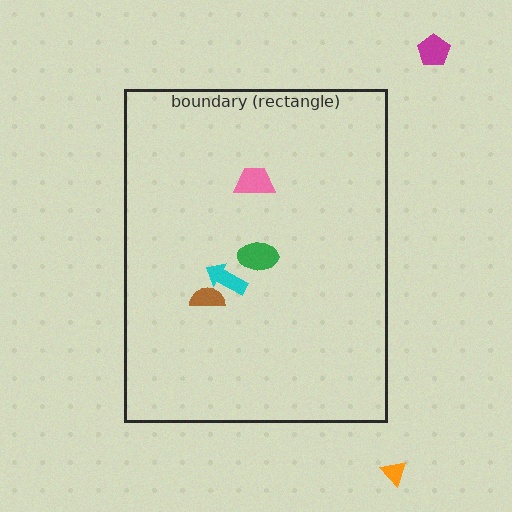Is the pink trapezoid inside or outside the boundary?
Inside.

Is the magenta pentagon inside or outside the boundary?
Outside.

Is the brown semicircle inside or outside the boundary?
Inside.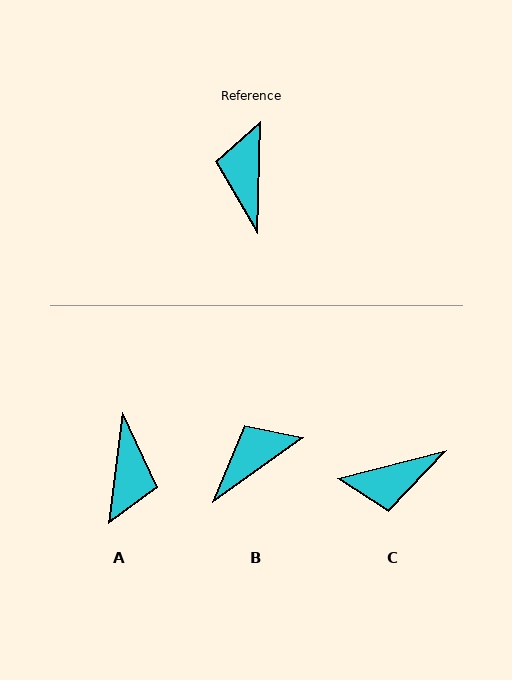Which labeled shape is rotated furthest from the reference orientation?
A, about 174 degrees away.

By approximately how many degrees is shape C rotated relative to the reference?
Approximately 105 degrees counter-clockwise.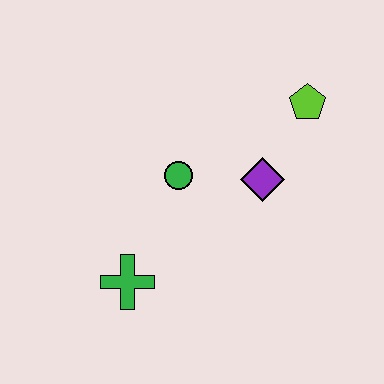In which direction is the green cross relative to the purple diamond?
The green cross is to the left of the purple diamond.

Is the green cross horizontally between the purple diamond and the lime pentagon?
No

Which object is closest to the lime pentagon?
The purple diamond is closest to the lime pentagon.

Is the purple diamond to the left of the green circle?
No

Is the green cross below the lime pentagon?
Yes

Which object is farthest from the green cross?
The lime pentagon is farthest from the green cross.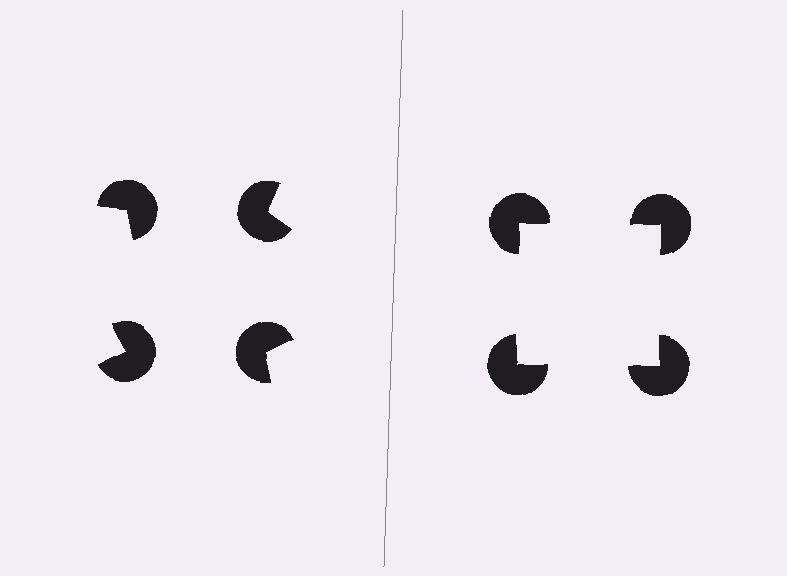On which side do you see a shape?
An illusory square appears on the right side. On the left side the wedge cuts are rotated, so no coherent shape forms.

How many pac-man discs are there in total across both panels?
8 — 4 on each side.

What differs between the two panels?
The pac-man discs are positioned identically on both sides; only the wedge orientations differ. On the right they align to a square; on the left they are misaligned.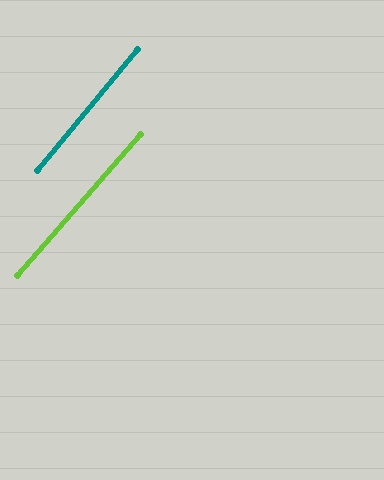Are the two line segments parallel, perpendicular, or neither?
Parallel — their directions differ by only 1.9°.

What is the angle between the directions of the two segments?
Approximately 2 degrees.